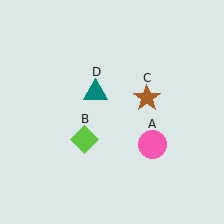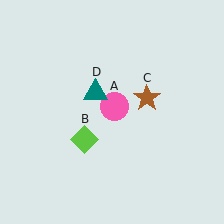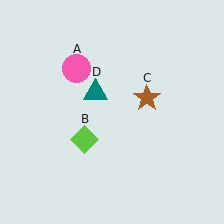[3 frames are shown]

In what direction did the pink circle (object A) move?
The pink circle (object A) moved up and to the left.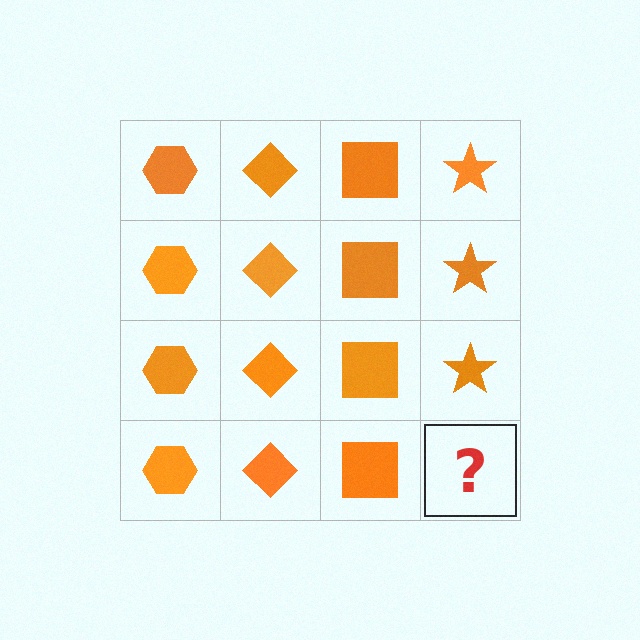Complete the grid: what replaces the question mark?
The question mark should be replaced with an orange star.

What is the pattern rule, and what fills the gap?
The rule is that each column has a consistent shape. The gap should be filled with an orange star.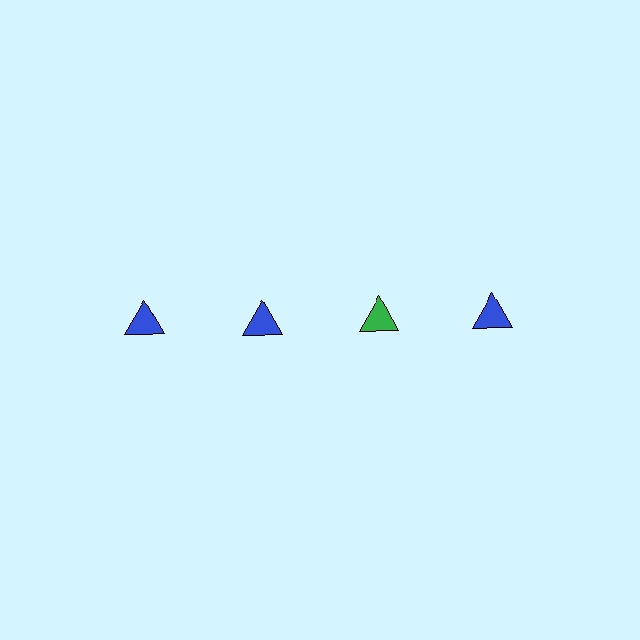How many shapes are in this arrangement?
There are 4 shapes arranged in a grid pattern.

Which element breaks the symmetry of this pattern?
The green triangle in the top row, center column breaks the symmetry. All other shapes are blue triangles.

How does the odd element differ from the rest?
It has a different color: green instead of blue.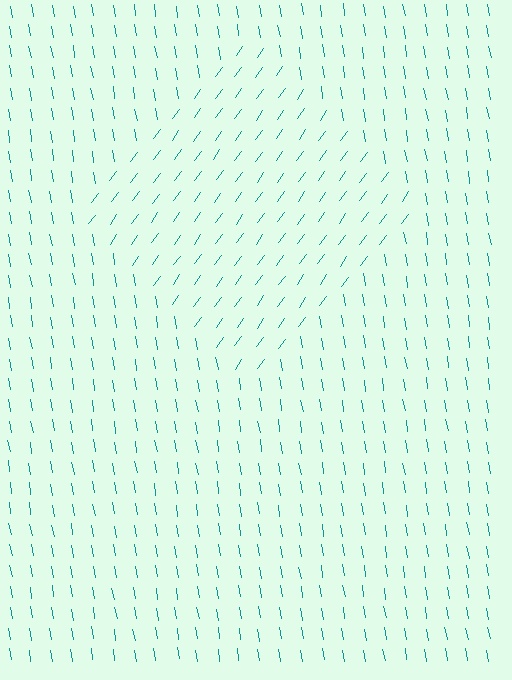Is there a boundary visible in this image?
Yes, there is a texture boundary formed by a change in line orientation.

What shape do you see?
I see a diamond.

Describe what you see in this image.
The image is filled with small teal line segments. A diamond region in the image has lines oriented differently from the surrounding lines, creating a visible texture boundary.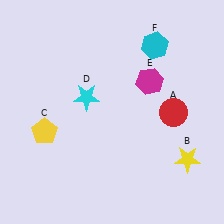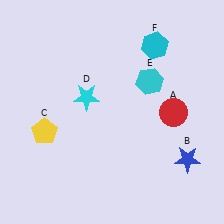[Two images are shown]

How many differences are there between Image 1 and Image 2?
There are 2 differences between the two images.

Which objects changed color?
B changed from yellow to blue. E changed from magenta to cyan.